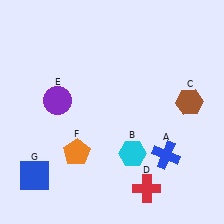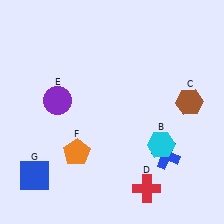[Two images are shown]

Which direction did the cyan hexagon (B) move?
The cyan hexagon (B) moved right.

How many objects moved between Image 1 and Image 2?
1 object moved between the two images.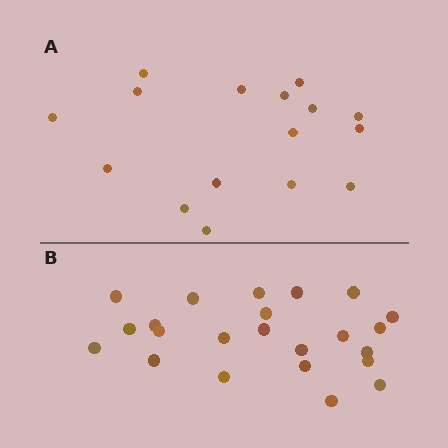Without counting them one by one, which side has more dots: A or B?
Region B (the bottom region) has more dots.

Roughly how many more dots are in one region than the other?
Region B has roughly 8 or so more dots than region A.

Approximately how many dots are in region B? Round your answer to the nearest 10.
About 20 dots. (The exact count is 23, which rounds to 20.)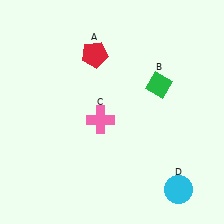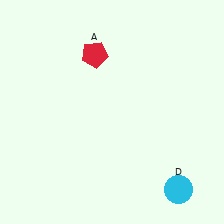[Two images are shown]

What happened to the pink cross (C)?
The pink cross (C) was removed in Image 2. It was in the bottom-left area of Image 1.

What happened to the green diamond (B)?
The green diamond (B) was removed in Image 2. It was in the top-right area of Image 1.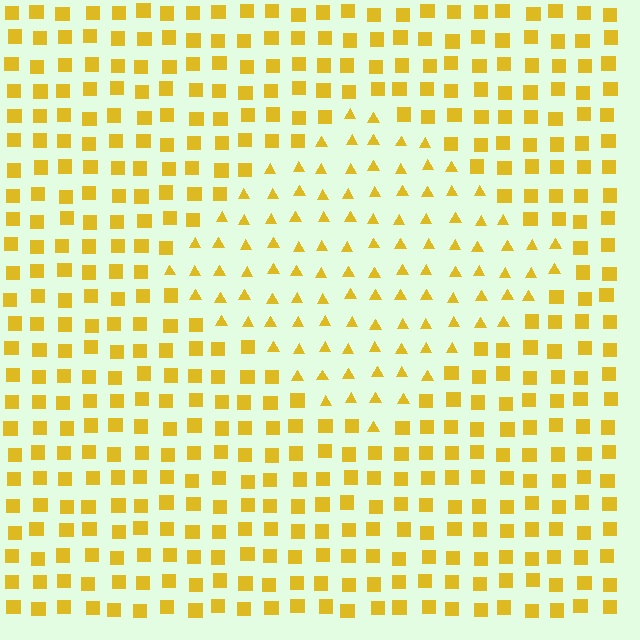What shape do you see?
I see a diamond.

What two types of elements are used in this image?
The image uses triangles inside the diamond region and squares outside it.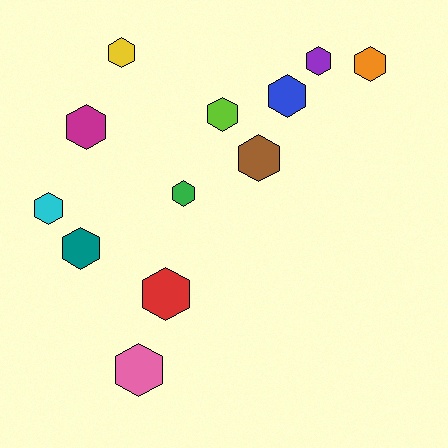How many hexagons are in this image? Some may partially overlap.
There are 12 hexagons.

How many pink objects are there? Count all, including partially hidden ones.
There is 1 pink object.